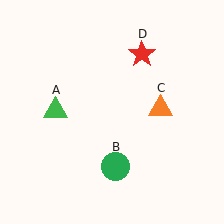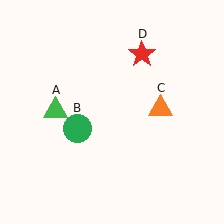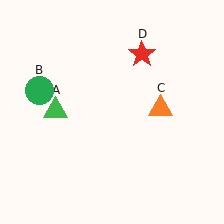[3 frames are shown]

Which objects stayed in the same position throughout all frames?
Green triangle (object A) and orange triangle (object C) and red star (object D) remained stationary.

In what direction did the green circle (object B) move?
The green circle (object B) moved up and to the left.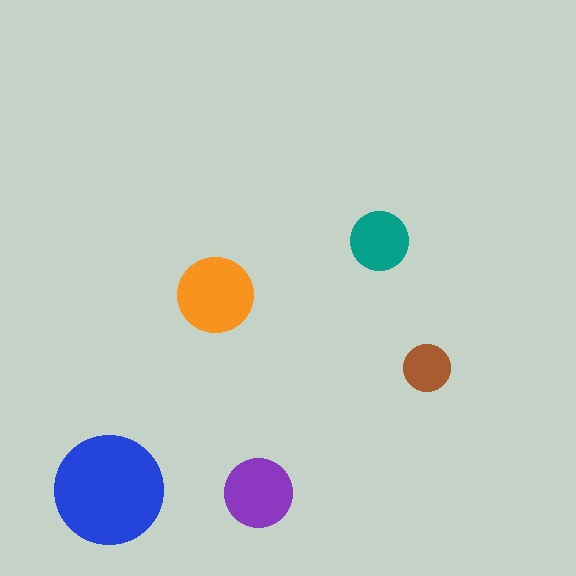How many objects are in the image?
There are 5 objects in the image.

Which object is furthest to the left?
The blue circle is leftmost.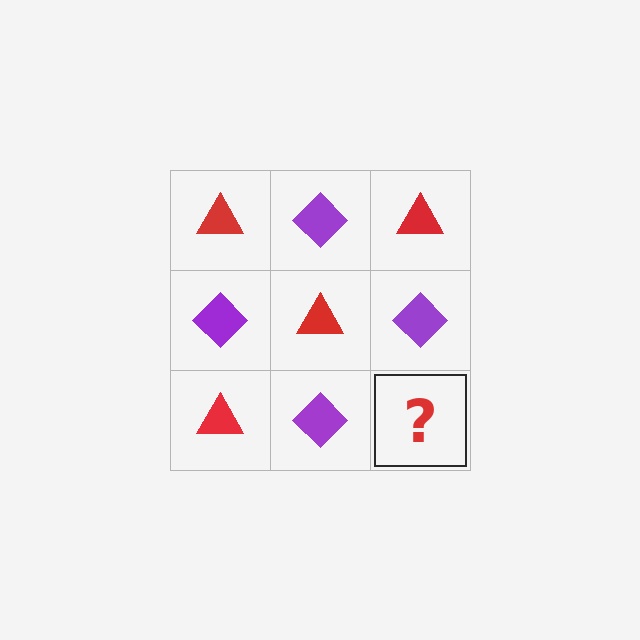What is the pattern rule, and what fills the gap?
The rule is that it alternates red triangle and purple diamond in a checkerboard pattern. The gap should be filled with a red triangle.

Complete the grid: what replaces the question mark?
The question mark should be replaced with a red triangle.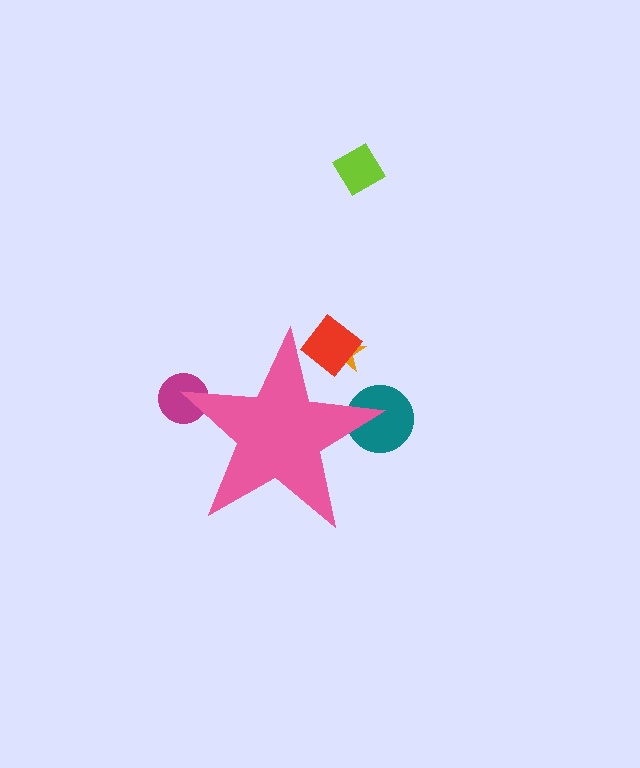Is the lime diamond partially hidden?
No, the lime diamond is fully visible.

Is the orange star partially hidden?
Yes, the orange star is partially hidden behind the pink star.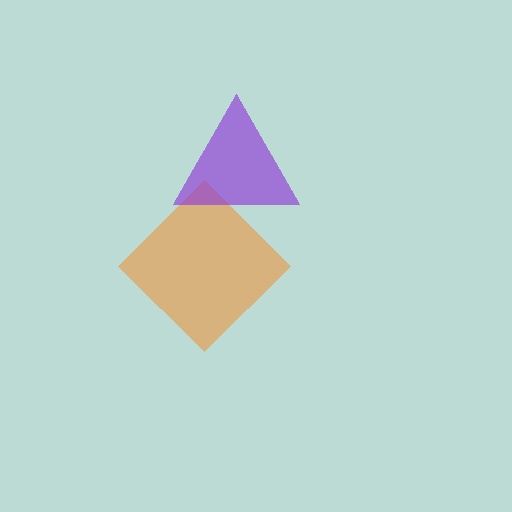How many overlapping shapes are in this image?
There are 2 overlapping shapes in the image.